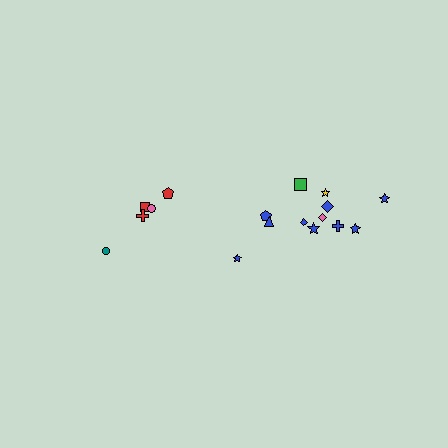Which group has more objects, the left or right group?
The right group.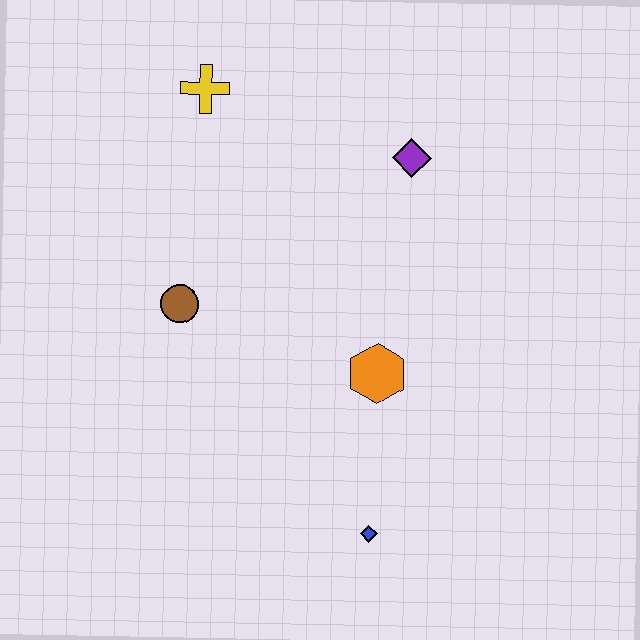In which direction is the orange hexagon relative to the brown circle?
The orange hexagon is to the right of the brown circle.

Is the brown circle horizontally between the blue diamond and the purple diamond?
No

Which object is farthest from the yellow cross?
The blue diamond is farthest from the yellow cross.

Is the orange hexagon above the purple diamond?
No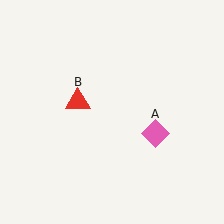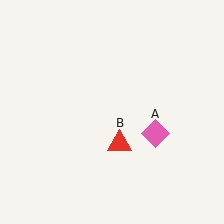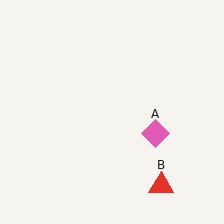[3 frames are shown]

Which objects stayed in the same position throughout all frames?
Pink diamond (object A) remained stationary.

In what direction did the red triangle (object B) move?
The red triangle (object B) moved down and to the right.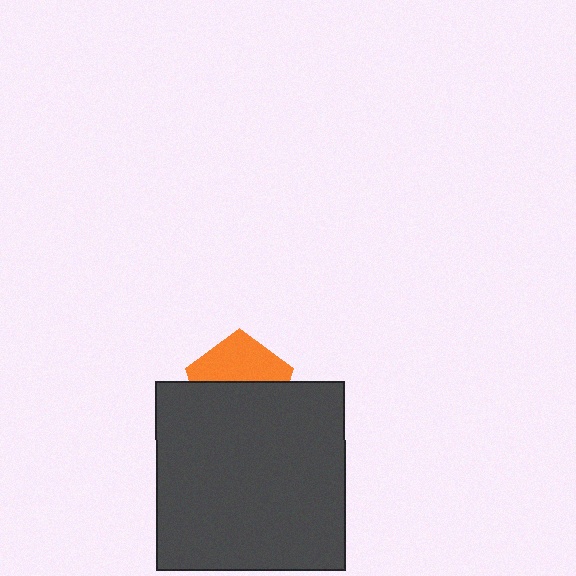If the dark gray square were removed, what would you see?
You would see the complete orange pentagon.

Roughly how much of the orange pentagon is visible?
A small part of it is visible (roughly 45%).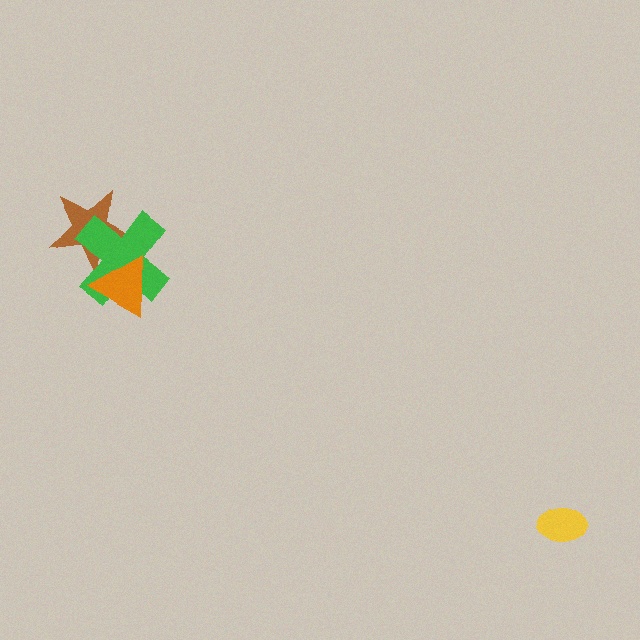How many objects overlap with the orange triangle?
2 objects overlap with the orange triangle.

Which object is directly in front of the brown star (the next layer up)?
The green cross is directly in front of the brown star.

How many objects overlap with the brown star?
2 objects overlap with the brown star.